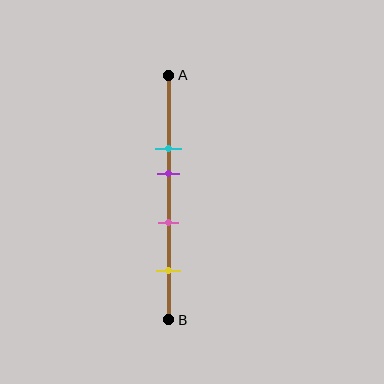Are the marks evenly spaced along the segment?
No, the marks are not evenly spaced.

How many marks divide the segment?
There are 4 marks dividing the segment.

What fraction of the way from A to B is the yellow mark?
The yellow mark is approximately 80% (0.8) of the way from A to B.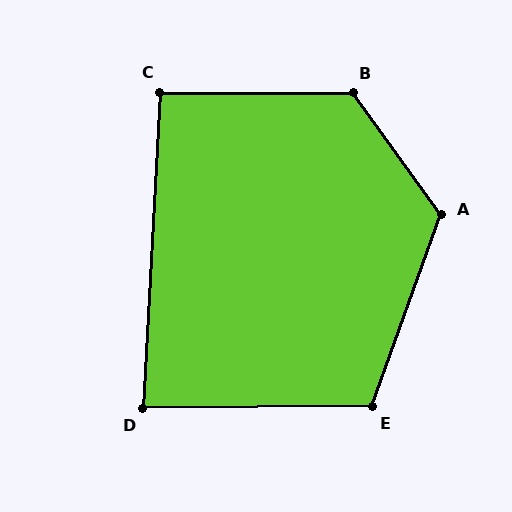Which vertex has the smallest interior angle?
D, at approximately 86 degrees.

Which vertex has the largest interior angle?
B, at approximately 126 degrees.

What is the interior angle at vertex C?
Approximately 93 degrees (approximately right).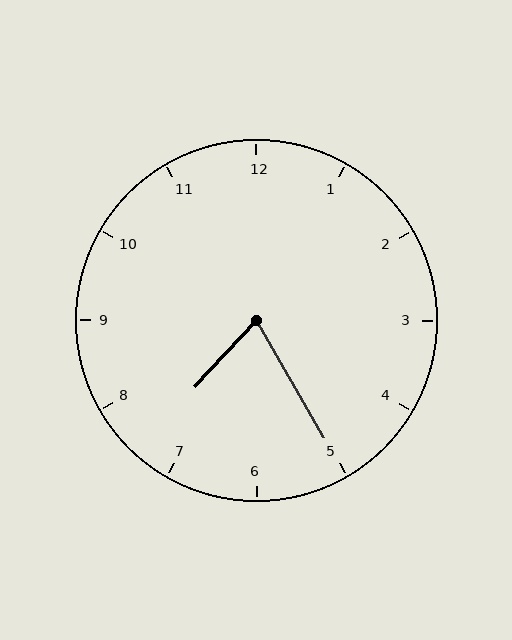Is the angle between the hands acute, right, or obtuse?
It is acute.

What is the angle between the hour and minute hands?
Approximately 72 degrees.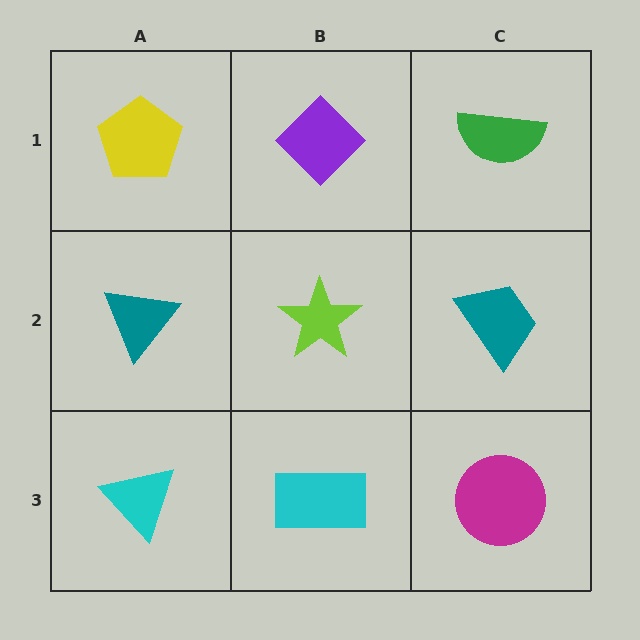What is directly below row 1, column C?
A teal trapezoid.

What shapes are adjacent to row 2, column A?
A yellow pentagon (row 1, column A), a cyan triangle (row 3, column A), a lime star (row 2, column B).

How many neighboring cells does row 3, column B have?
3.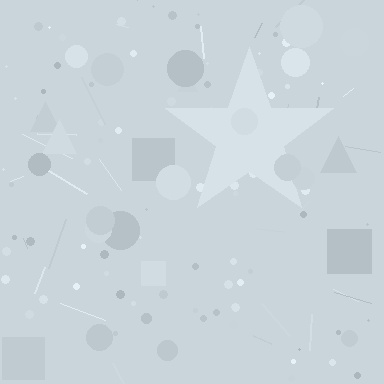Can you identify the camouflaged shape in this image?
The camouflaged shape is a star.